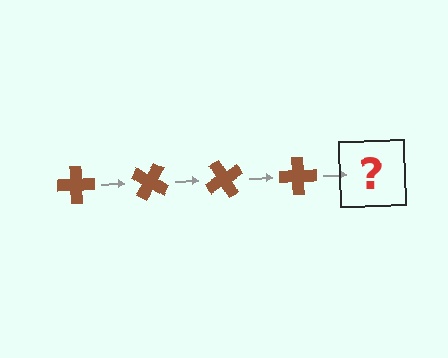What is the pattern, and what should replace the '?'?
The pattern is that the cross rotates 30 degrees each step. The '?' should be a brown cross rotated 120 degrees.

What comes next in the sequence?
The next element should be a brown cross rotated 120 degrees.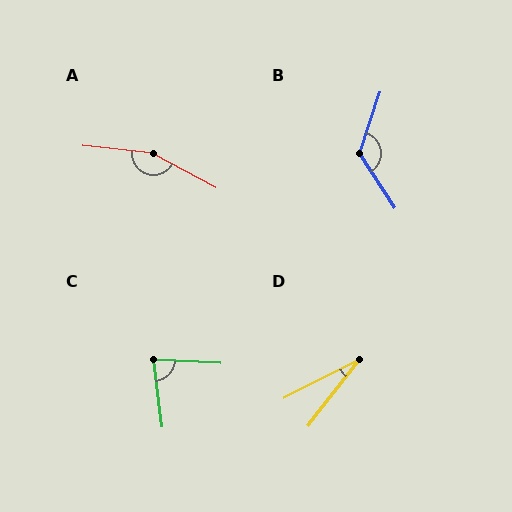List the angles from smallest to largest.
D (25°), C (80°), B (129°), A (157°).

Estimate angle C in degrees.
Approximately 80 degrees.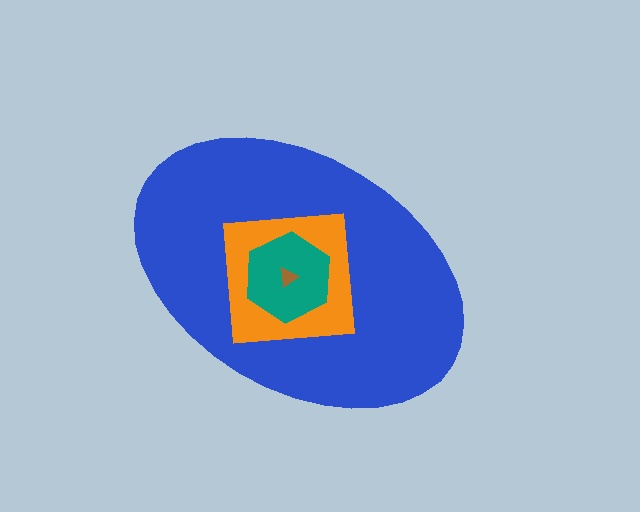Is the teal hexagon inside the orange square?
Yes.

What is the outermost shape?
The blue ellipse.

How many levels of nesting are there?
4.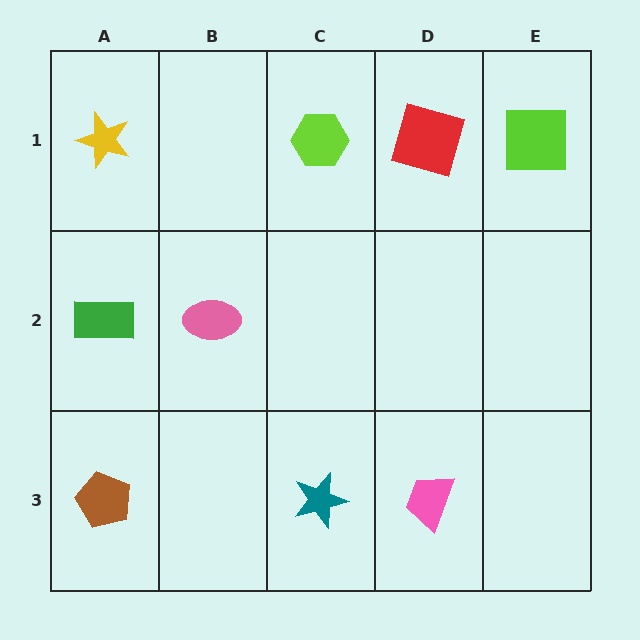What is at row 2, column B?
A pink ellipse.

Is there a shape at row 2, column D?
No, that cell is empty.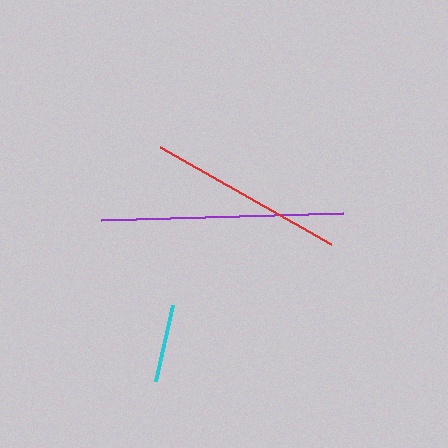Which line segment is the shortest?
The cyan line is the shortest at approximately 78 pixels.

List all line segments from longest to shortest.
From longest to shortest: purple, red, cyan.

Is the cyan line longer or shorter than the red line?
The red line is longer than the cyan line.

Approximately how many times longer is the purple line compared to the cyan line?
The purple line is approximately 3.1 times the length of the cyan line.